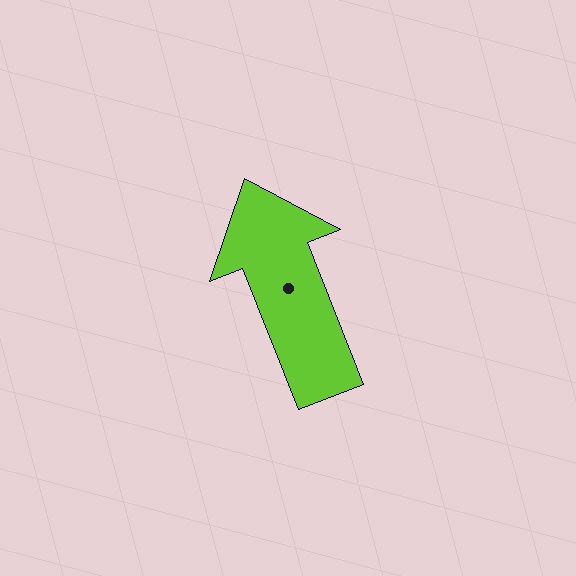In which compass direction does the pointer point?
North.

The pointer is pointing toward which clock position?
Roughly 11 o'clock.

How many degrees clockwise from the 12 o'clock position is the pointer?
Approximately 338 degrees.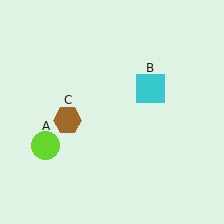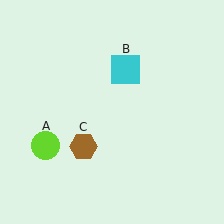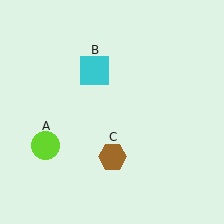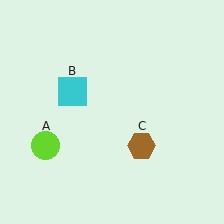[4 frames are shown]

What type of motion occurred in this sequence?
The cyan square (object B), brown hexagon (object C) rotated counterclockwise around the center of the scene.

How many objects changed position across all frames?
2 objects changed position: cyan square (object B), brown hexagon (object C).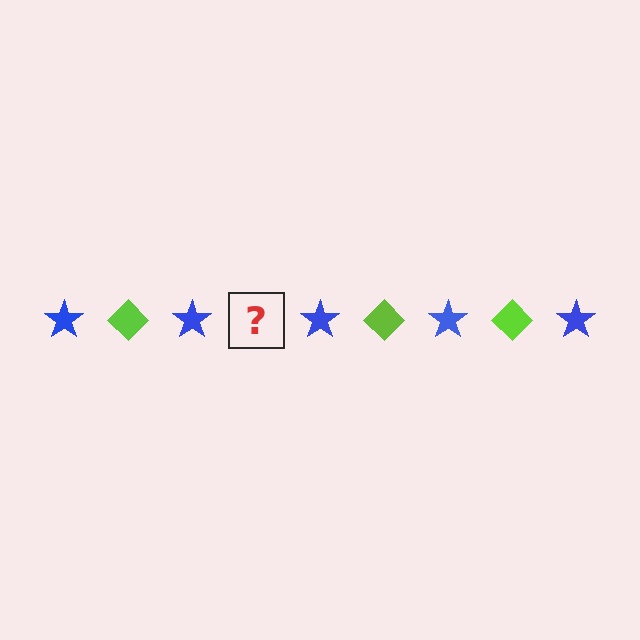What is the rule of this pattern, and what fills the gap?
The rule is that the pattern alternates between blue star and lime diamond. The gap should be filled with a lime diamond.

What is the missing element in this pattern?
The missing element is a lime diamond.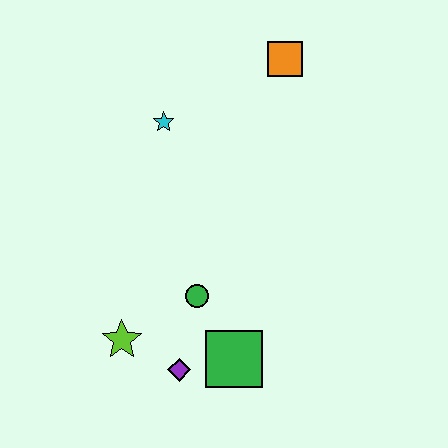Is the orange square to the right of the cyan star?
Yes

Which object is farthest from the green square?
The orange square is farthest from the green square.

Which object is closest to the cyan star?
The orange square is closest to the cyan star.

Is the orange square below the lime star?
No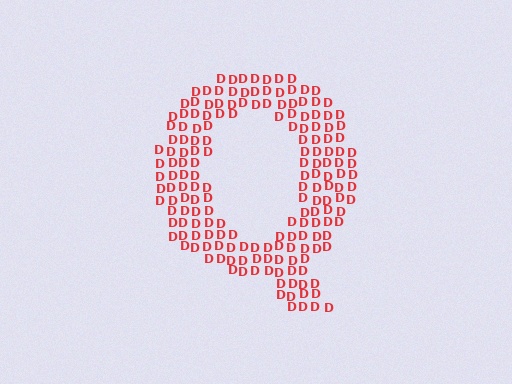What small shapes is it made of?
It is made of small letter D's.